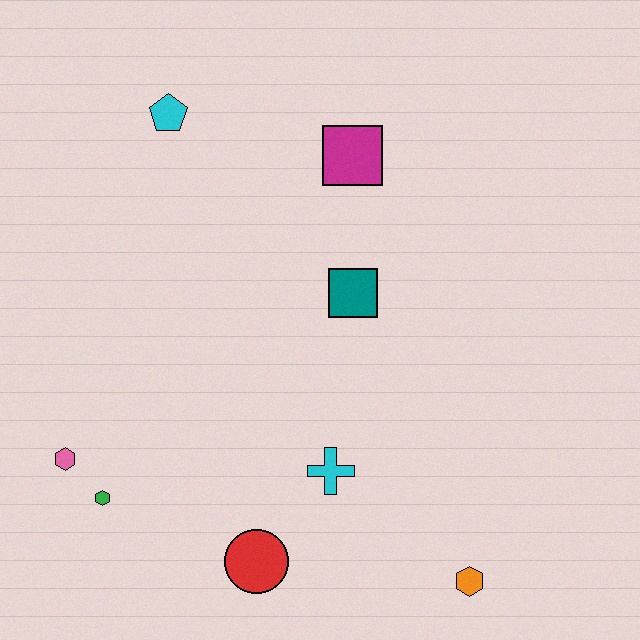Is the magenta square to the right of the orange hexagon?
No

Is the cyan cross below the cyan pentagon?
Yes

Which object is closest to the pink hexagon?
The green hexagon is closest to the pink hexagon.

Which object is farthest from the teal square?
The pink hexagon is farthest from the teal square.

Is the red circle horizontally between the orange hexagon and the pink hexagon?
Yes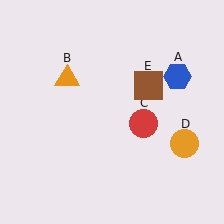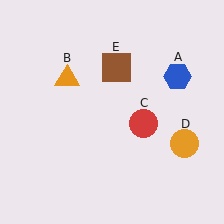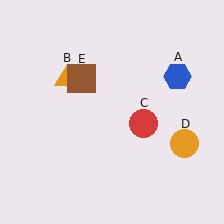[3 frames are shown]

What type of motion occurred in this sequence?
The brown square (object E) rotated counterclockwise around the center of the scene.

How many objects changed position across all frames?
1 object changed position: brown square (object E).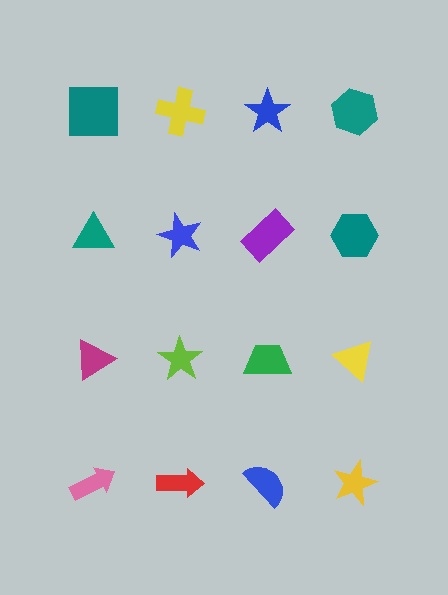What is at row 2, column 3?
A purple rectangle.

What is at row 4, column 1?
A pink arrow.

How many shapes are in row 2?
4 shapes.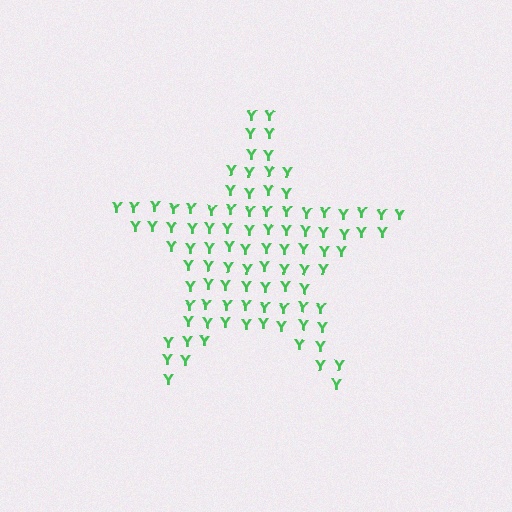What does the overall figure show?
The overall figure shows a star.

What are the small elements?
The small elements are letter Y's.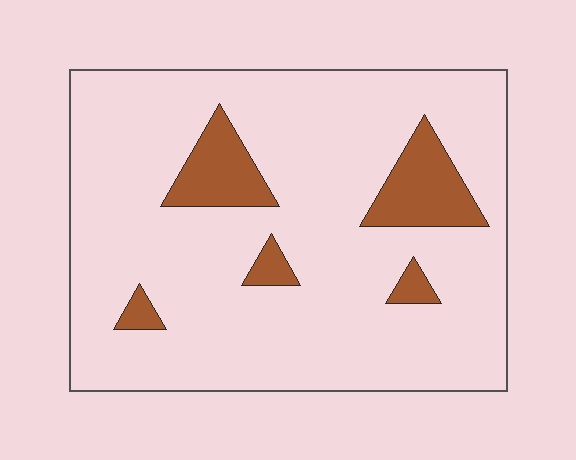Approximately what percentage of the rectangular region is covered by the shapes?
Approximately 15%.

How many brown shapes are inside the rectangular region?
5.